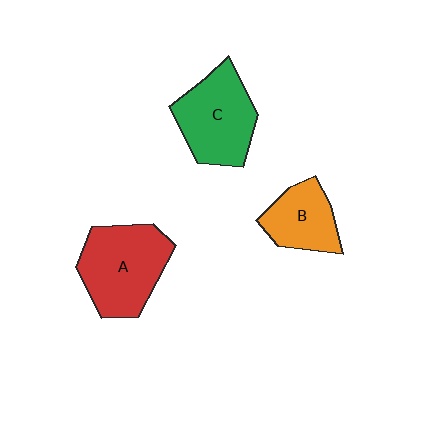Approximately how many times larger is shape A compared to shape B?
Approximately 1.6 times.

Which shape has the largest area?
Shape A (red).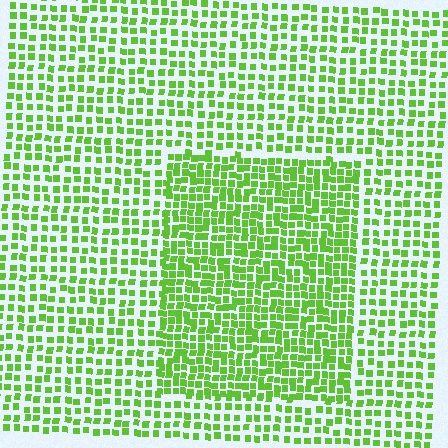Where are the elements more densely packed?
The elements are more densely packed inside the rectangle boundary.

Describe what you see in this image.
The image contains small lime elements arranged at two different densities. A rectangle-shaped region is visible where the elements are more densely packed than the surrounding area.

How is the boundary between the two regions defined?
The boundary is defined by a change in element density (approximately 1.7x ratio). All elements are the same color, size, and shape.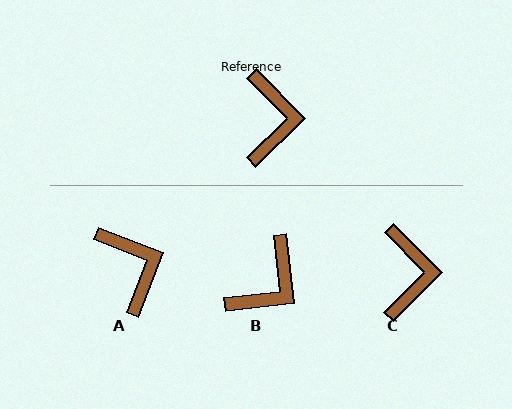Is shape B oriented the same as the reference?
No, it is off by about 38 degrees.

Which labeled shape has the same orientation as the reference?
C.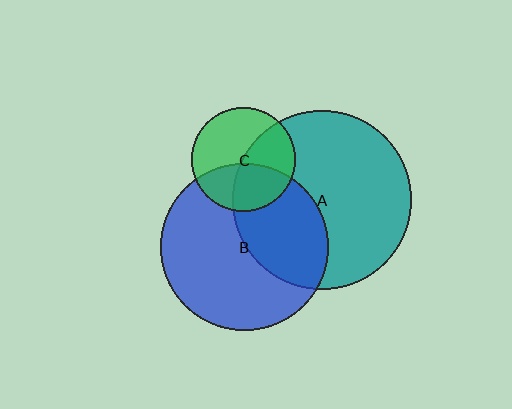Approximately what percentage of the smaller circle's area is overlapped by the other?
Approximately 40%.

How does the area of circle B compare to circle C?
Approximately 2.6 times.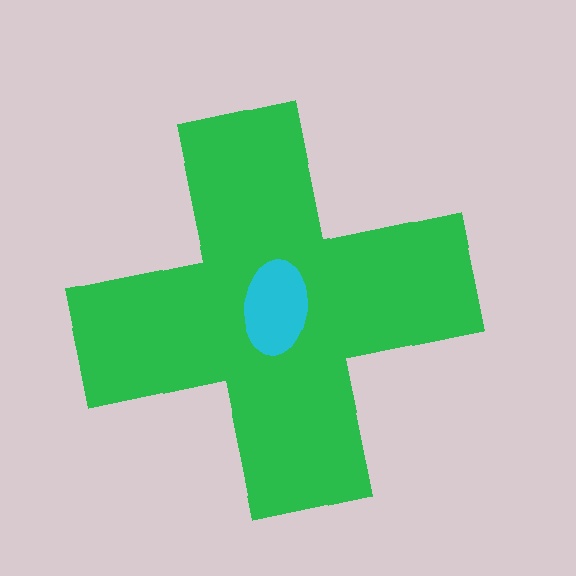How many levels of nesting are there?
2.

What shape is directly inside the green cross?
The cyan ellipse.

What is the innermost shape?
The cyan ellipse.